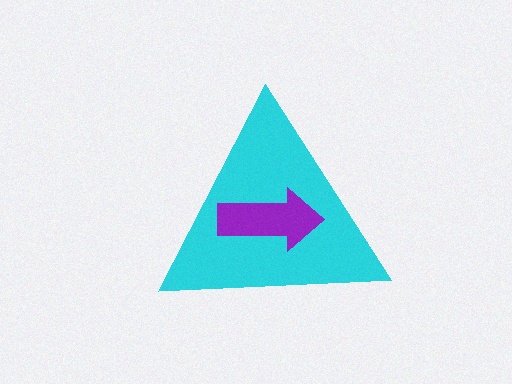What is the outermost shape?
The cyan triangle.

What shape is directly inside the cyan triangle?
The purple arrow.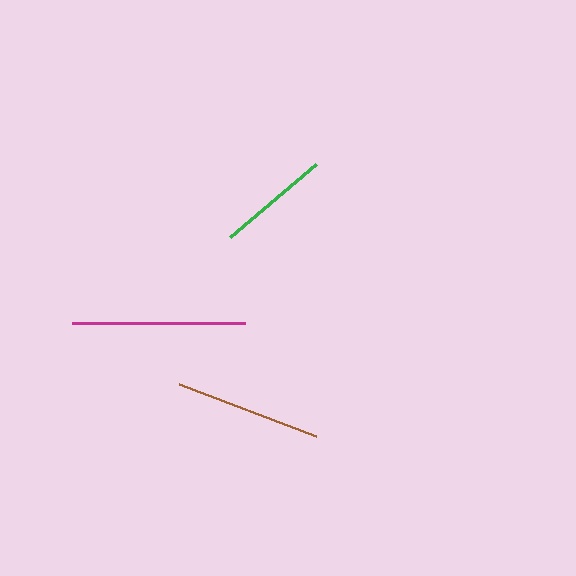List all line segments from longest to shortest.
From longest to shortest: magenta, brown, green.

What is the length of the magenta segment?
The magenta segment is approximately 173 pixels long.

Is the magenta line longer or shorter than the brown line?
The magenta line is longer than the brown line.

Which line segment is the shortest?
The green line is the shortest at approximately 112 pixels.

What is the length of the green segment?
The green segment is approximately 112 pixels long.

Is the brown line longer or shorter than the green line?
The brown line is longer than the green line.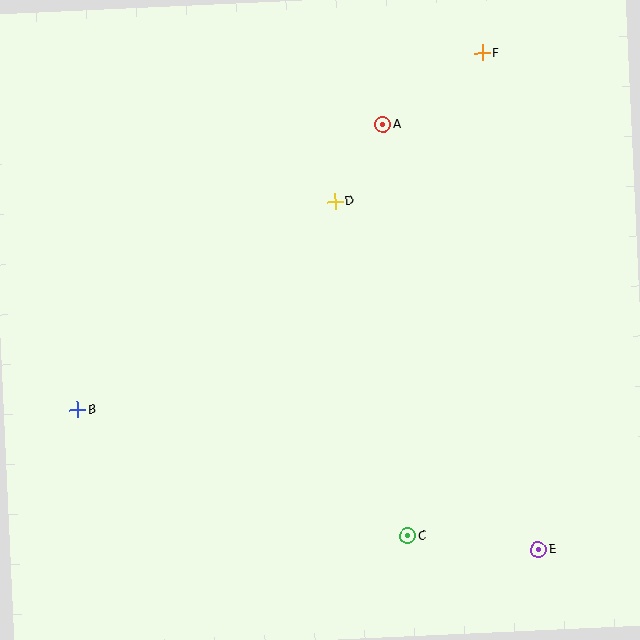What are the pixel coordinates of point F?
Point F is at (482, 53).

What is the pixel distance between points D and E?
The distance between D and E is 403 pixels.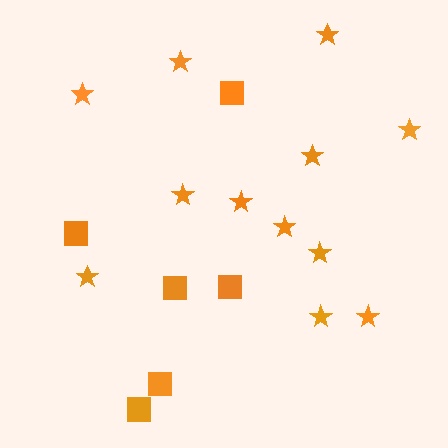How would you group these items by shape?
There are 2 groups: one group of squares (6) and one group of stars (12).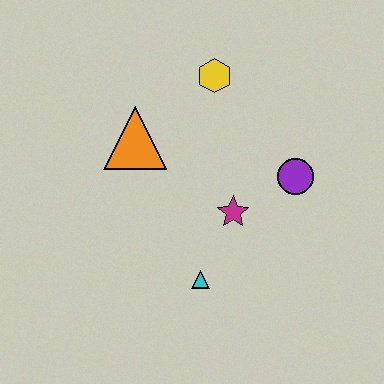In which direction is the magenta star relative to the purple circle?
The magenta star is to the left of the purple circle.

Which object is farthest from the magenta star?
The yellow hexagon is farthest from the magenta star.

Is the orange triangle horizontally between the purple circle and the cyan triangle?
No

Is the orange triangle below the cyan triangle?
No